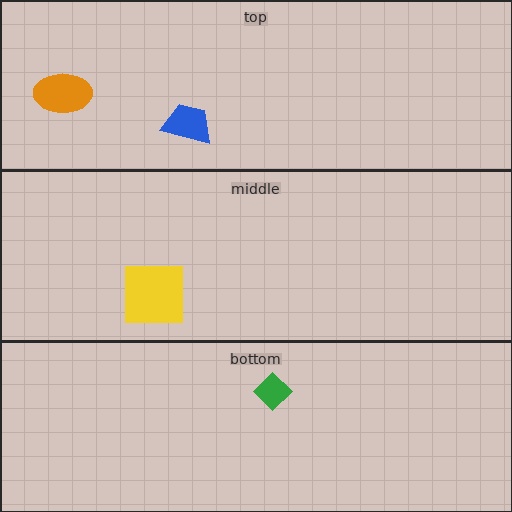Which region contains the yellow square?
The middle region.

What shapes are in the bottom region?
The green diamond.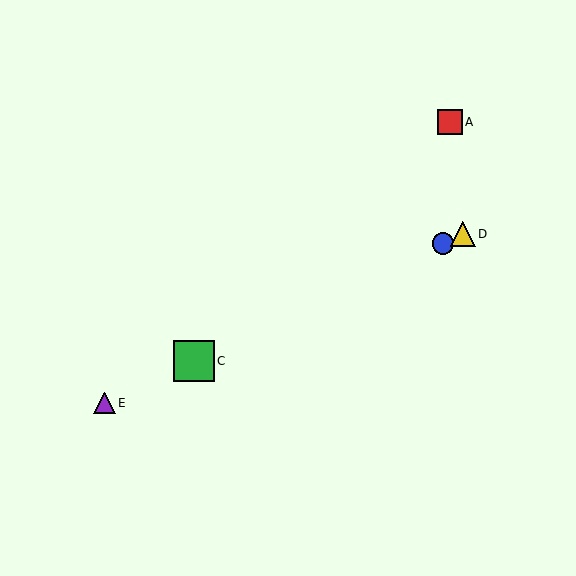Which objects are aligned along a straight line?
Objects B, C, D, E are aligned along a straight line.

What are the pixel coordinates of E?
Object E is at (104, 403).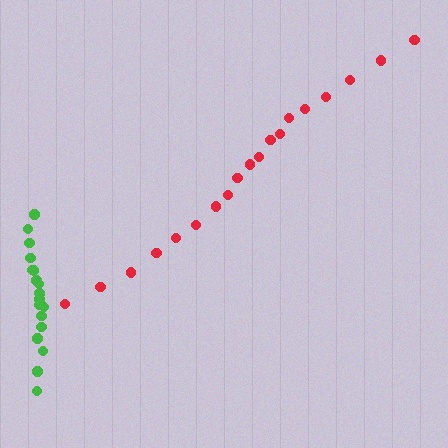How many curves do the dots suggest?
There are 2 distinct paths.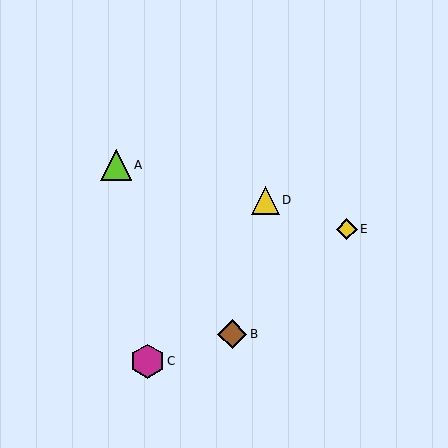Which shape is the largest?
The magenta hexagon (labeled C) is the largest.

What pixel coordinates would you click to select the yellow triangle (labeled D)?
Click at (265, 200) to select the yellow triangle D.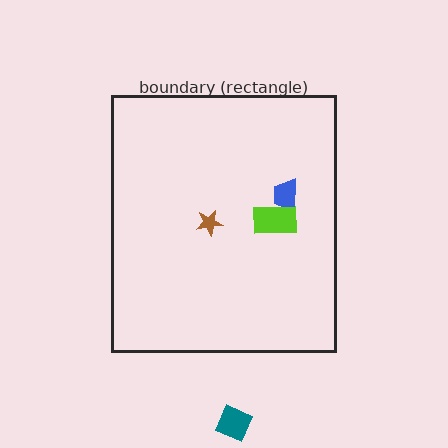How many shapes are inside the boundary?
3 inside, 1 outside.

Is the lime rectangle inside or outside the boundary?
Inside.